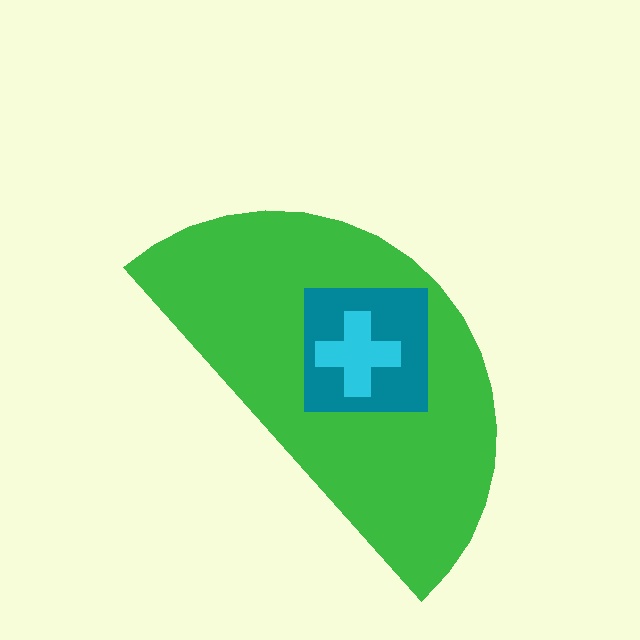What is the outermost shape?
The green semicircle.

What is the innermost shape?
The cyan cross.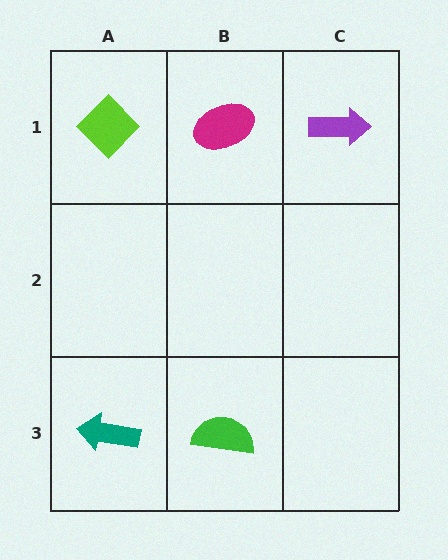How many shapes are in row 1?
3 shapes.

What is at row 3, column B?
A green semicircle.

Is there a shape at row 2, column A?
No, that cell is empty.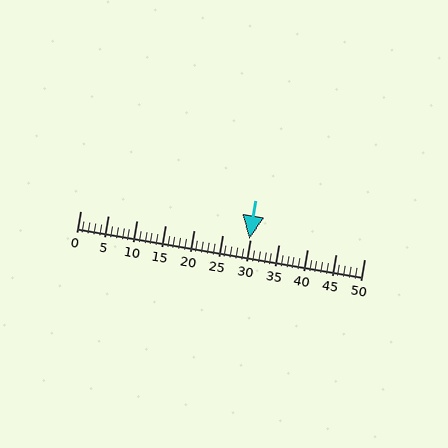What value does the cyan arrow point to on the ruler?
The cyan arrow points to approximately 30.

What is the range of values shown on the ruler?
The ruler shows values from 0 to 50.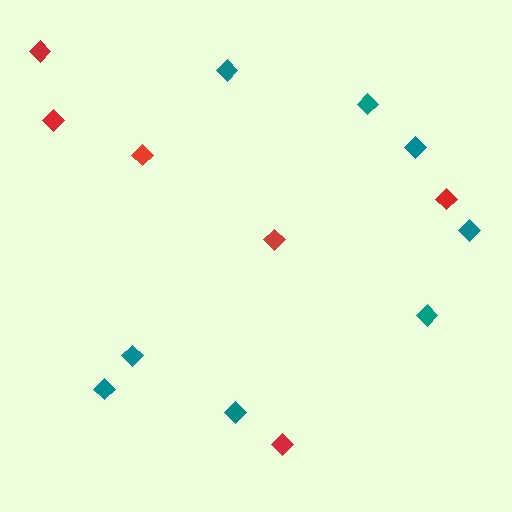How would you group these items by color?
There are 2 groups: one group of teal diamonds (8) and one group of red diamonds (6).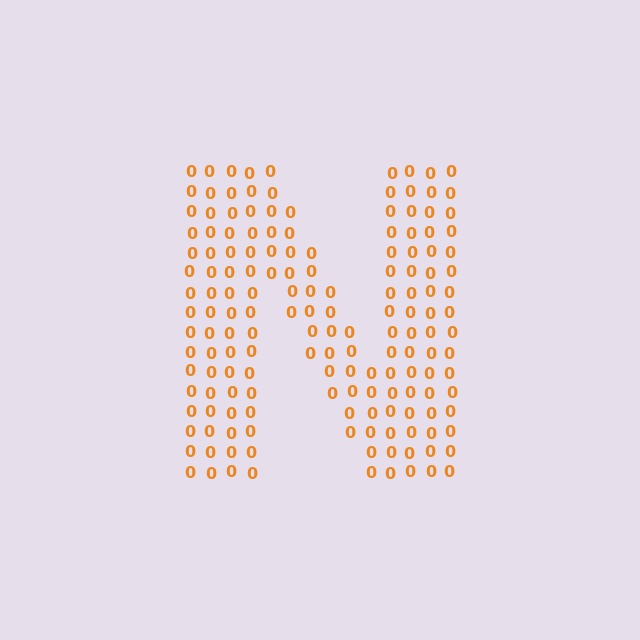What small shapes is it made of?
It is made of small digit 0's.